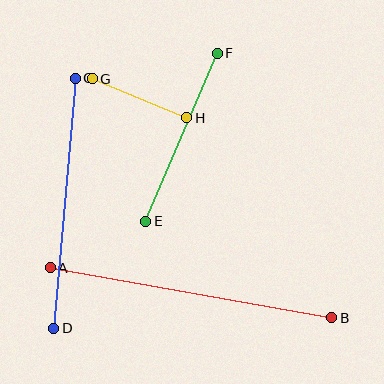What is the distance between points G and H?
The distance is approximately 102 pixels.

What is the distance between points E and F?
The distance is approximately 183 pixels.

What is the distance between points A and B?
The distance is approximately 286 pixels.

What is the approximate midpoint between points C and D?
The midpoint is at approximately (64, 203) pixels.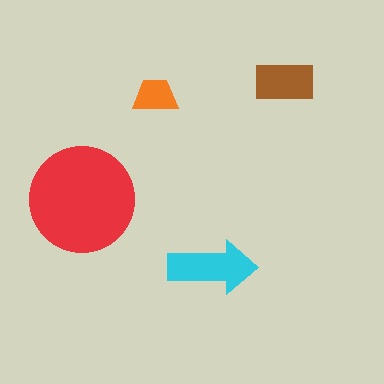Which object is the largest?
The red circle.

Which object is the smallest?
The orange trapezoid.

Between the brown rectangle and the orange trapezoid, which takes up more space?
The brown rectangle.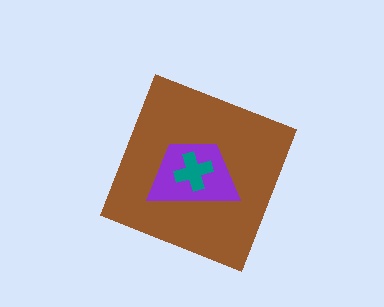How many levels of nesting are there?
3.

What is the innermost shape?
The teal cross.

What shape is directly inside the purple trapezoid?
The teal cross.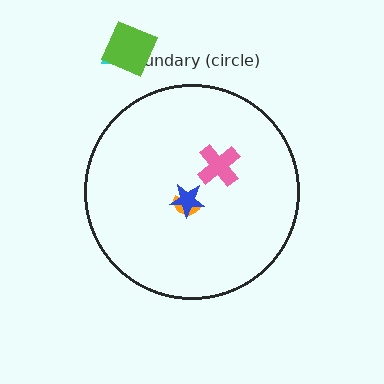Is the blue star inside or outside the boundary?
Inside.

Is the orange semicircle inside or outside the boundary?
Inside.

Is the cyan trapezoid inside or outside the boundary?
Outside.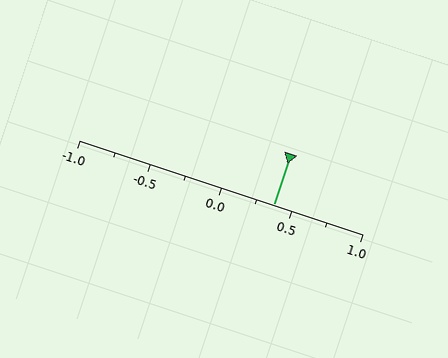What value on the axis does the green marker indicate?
The marker indicates approximately 0.38.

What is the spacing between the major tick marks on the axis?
The major ticks are spaced 0.5 apart.